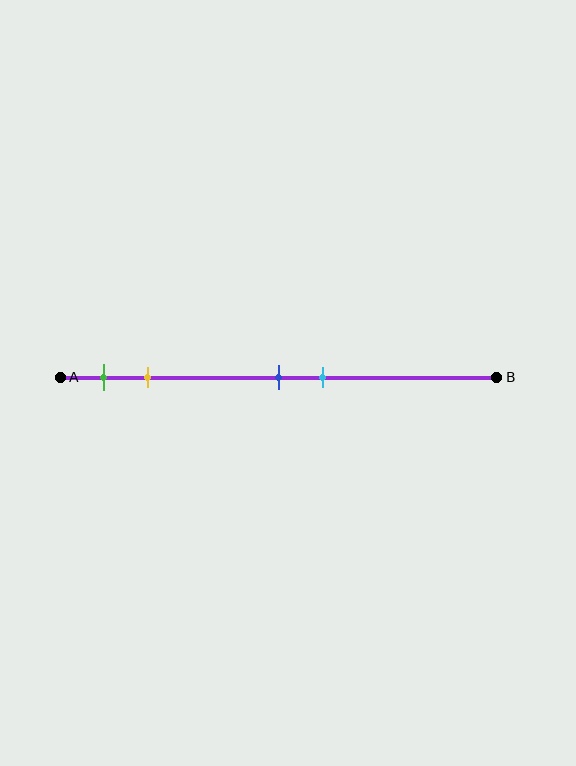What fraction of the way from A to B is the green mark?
The green mark is approximately 10% (0.1) of the way from A to B.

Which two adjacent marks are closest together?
The blue and cyan marks are the closest adjacent pair.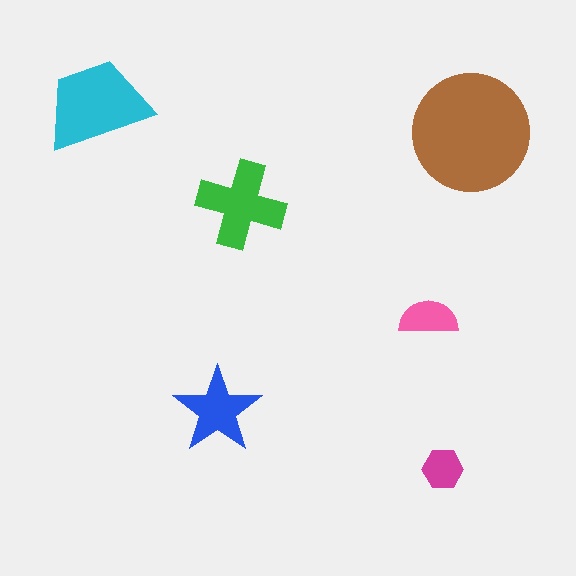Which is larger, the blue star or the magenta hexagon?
The blue star.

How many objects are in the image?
There are 6 objects in the image.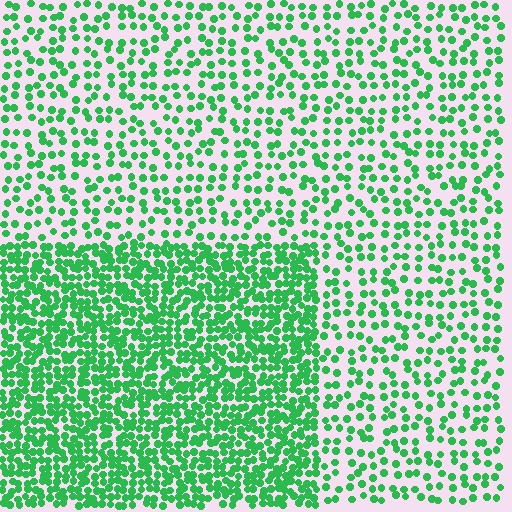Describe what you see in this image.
The image contains small green elements arranged at two different densities. A rectangle-shaped region is visible where the elements are more densely packed than the surrounding area.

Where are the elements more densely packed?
The elements are more densely packed inside the rectangle boundary.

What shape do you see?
I see a rectangle.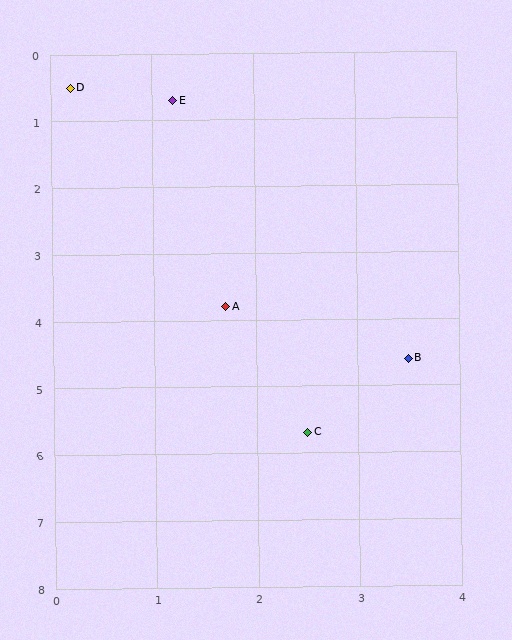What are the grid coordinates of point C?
Point C is at approximately (2.5, 5.7).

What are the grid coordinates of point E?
Point E is at approximately (1.2, 0.7).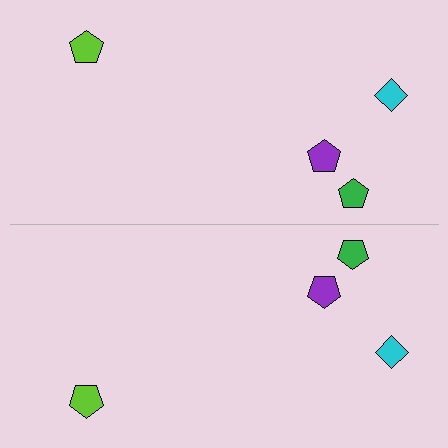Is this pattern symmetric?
Yes, this pattern has bilateral (reflection) symmetry.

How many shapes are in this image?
There are 8 shapes in this image.